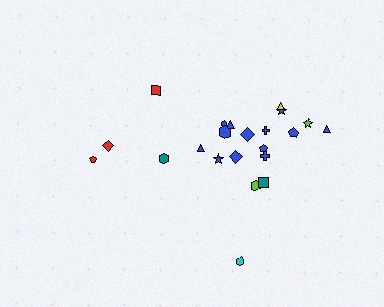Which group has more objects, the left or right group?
The right group.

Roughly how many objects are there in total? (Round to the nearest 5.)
Roughly 20 objects in total.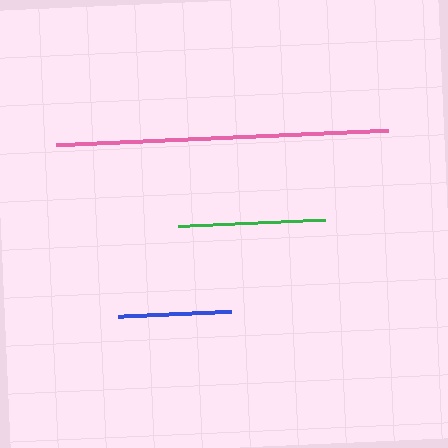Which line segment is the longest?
The pink line is the longest at approximately 332 pixels.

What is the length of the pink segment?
The pink segment is approximately 332 pixels long.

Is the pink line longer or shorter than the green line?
The pink line is longer than the green line.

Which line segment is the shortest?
The blue line is the shortest at approximately 112 pixels.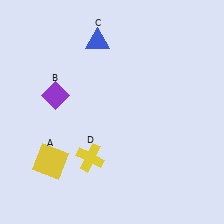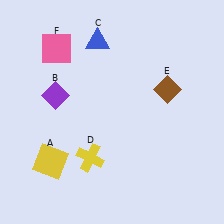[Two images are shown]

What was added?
A brown diamond (E), a pink square (F) were added in Image 2.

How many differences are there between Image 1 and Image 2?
There are 2 differences between the two images.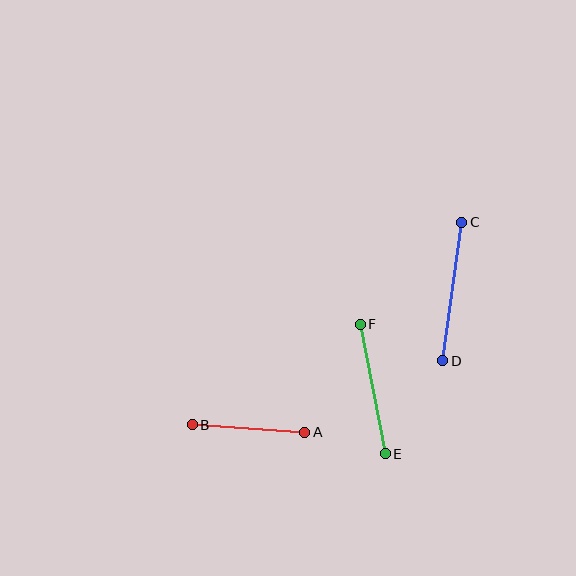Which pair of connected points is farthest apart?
Points C and D are farthest apart.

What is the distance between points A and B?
The distance is approximately 113 pixels.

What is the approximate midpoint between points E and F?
The midpoint is at approximately (373, 389) pixels.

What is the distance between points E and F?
The distance is approximately 132 pixels.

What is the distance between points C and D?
The distance is approximately 140 pixels.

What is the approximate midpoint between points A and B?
The midpoint is at approximately (248, 429) pixels.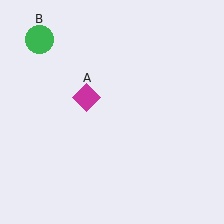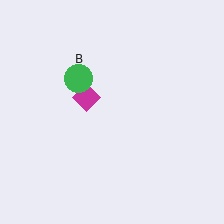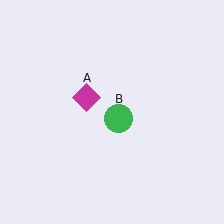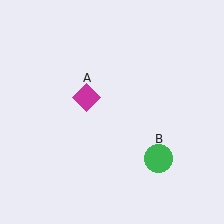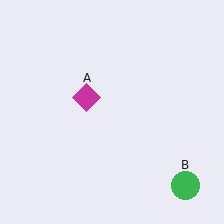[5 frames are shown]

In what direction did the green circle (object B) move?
The green circle (object B) moved down and to the right.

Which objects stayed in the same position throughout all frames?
Magenta diamond (object A) remained stationary.